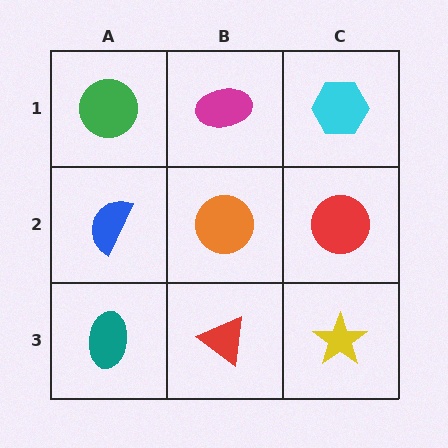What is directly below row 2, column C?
A yellow star.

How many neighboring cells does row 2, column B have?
4.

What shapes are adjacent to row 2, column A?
A green circle (row 1, column A), a teal ellipse (row 3, column A), an orange circle (row 2, column B).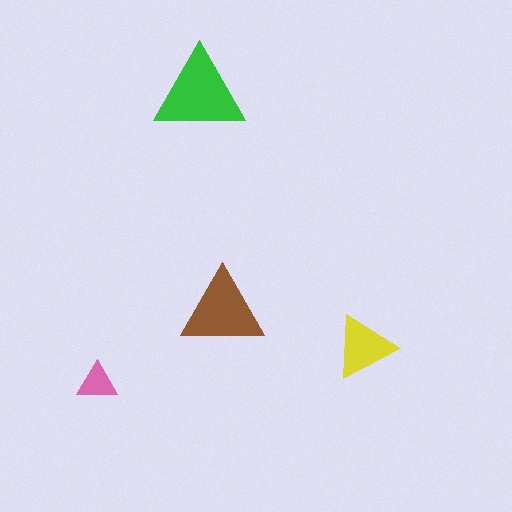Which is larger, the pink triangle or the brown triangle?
The brown one.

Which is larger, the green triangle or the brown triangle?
The green one.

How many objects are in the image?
There are 4 objects in the image.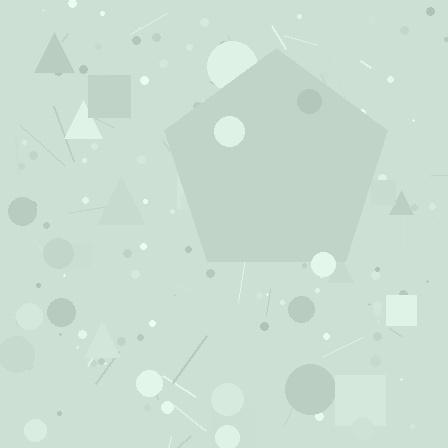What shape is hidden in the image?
A pentagon is hidden in the image.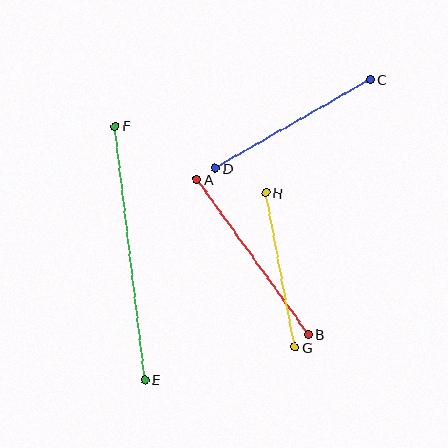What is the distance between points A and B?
The distance is approximately 191 pixels.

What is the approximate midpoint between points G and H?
The midpoint is at approximately (280, 270) pixels.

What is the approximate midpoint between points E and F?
The midpoint is at approximately (130, 253) pixels.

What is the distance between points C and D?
The distance is approximately 178 pixels.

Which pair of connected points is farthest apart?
Points E and F are farthest apart.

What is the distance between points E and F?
The distance is approximately 255 pixels.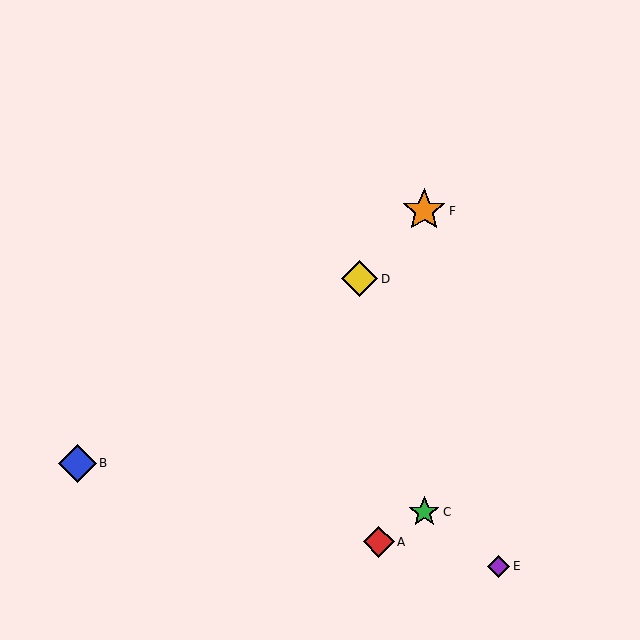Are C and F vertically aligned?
Yes, both are at x≈424.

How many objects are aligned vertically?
2 objects (C, F) are aligned vertically.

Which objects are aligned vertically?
Objects C, F are aligned vertically.